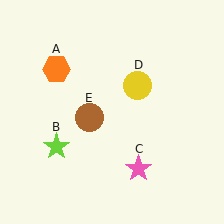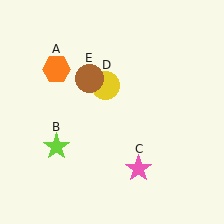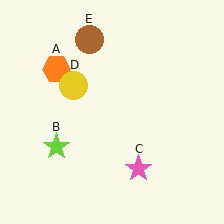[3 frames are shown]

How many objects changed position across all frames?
2 objects changed position: yellow circle (object D), brown circle (object E).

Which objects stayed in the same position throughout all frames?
Orange hexagon (object A) and lime star (object B) and pink star (object C) remained stationary.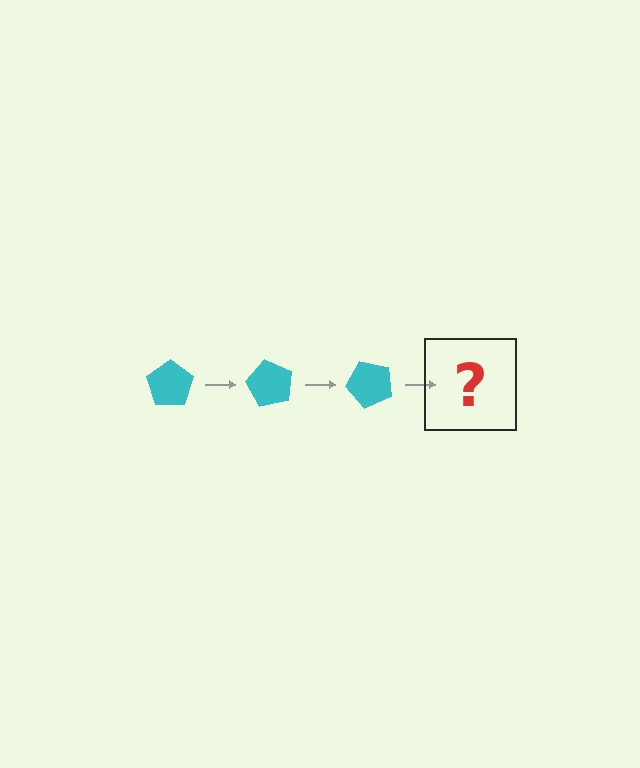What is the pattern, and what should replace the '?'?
The pattern is that the pentagon rotates 60 degrees each step. The '?' should be a cyan pentagon rotated 180 degrees.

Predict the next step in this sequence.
The next step is a cyan pentagon rotated 180 degrees.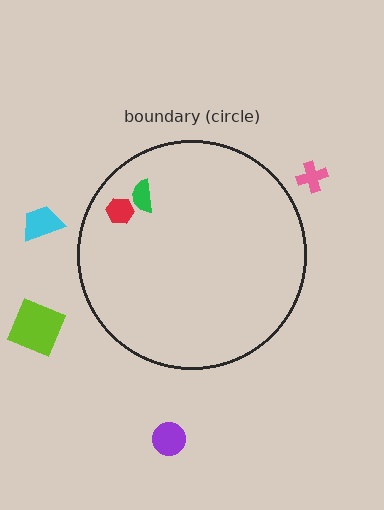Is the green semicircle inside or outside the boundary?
Inside.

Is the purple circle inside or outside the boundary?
Outside.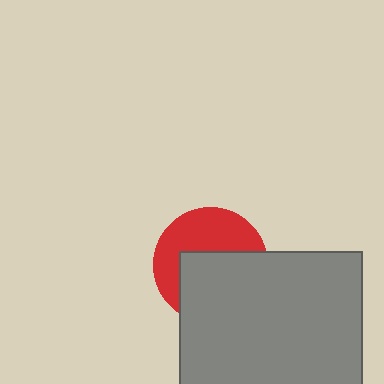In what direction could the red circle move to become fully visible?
The red circle could move up. That would shift it out from behind the gray square entirely.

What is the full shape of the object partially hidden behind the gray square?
The partially hidden object is a red circle.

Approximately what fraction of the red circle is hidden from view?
Roughly 53% of the red circle is hidden behind the gray square.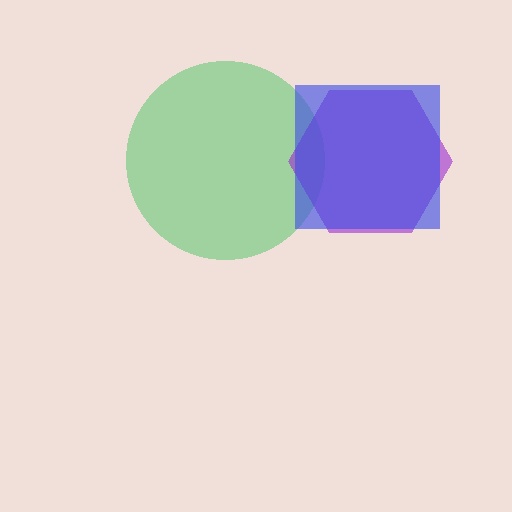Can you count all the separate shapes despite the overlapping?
Yes, there are 3 separate shapes.